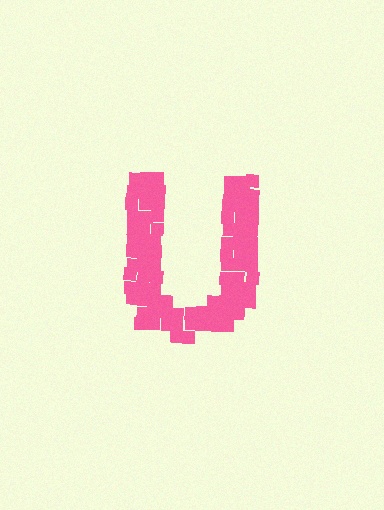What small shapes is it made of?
It is made of small squares.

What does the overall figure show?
The overall figure shows the letter U.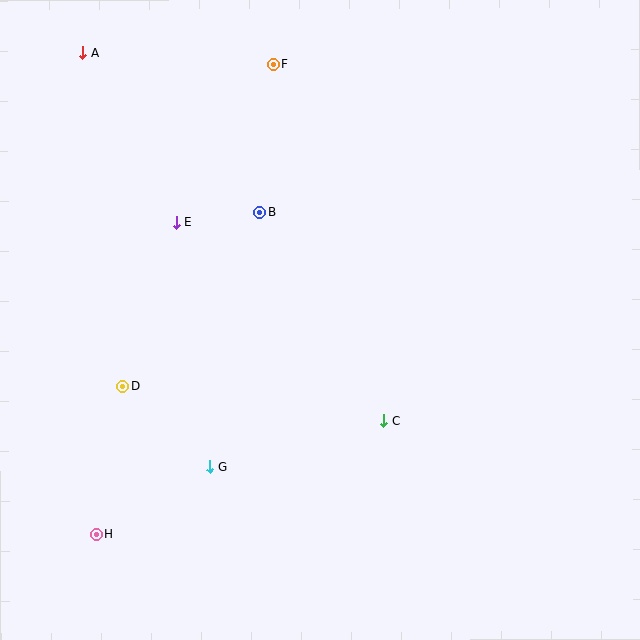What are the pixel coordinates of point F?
Point F is at (273, 64).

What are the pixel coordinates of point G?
Point G is at (210, 467).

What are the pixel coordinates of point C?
Point C is at (384, 421).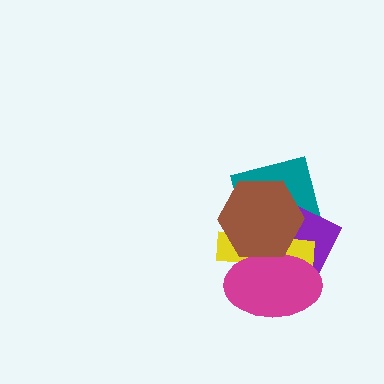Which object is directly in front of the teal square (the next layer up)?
The purple diamond is directly in front of the teal square.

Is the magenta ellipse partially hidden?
Yes, it is partially covered by another shape.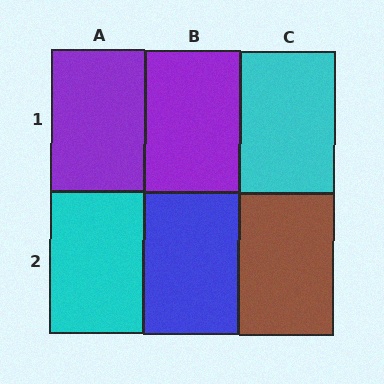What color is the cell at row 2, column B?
Blue.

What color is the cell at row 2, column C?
Brown.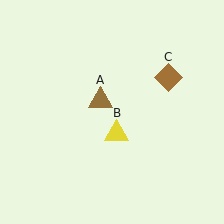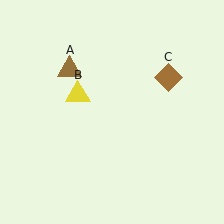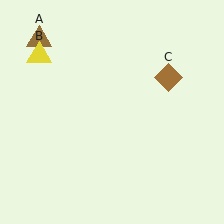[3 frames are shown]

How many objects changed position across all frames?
2 objects changed position: brown triangle (object A), yellow triangle (object B).